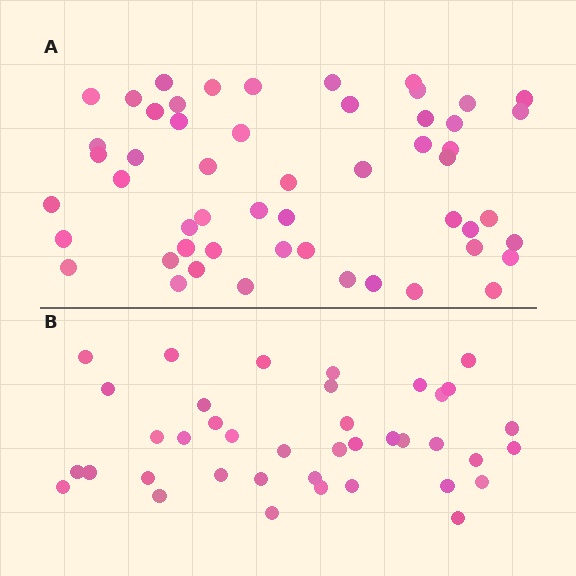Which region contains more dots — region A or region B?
Region A (the top region) has more dots.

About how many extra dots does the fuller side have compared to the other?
Region A has approximately 15 more dots than region B.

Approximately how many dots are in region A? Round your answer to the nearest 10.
About 50 dots. (The exact count is 53, which rounds to 50.)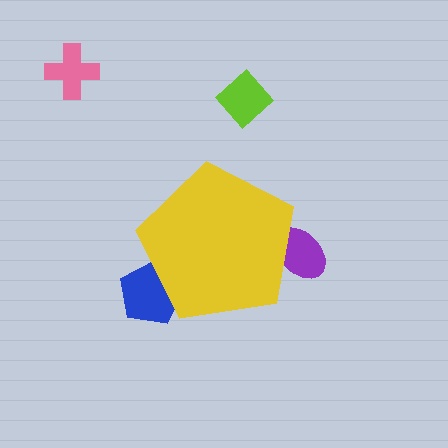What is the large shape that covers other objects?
A yellow pentagon.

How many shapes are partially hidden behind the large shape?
2 shapes are partially hidden.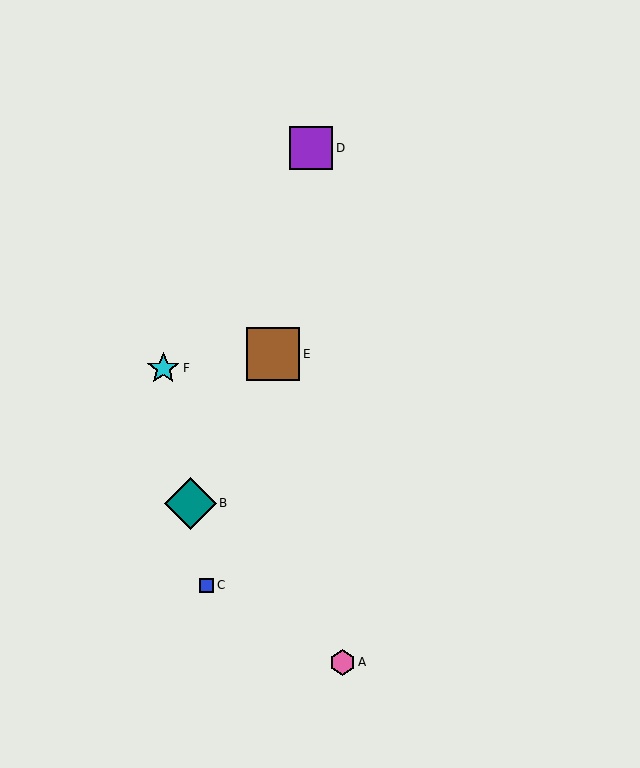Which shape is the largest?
The brown square (labeled E) is the largest.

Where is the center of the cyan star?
The center of the cyan star is at (163, 368).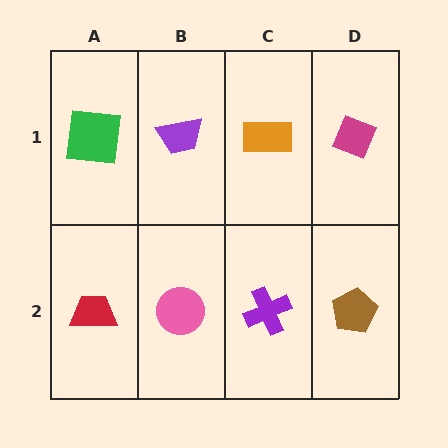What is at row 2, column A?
A red trapezoid.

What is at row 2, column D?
A brown pentagon.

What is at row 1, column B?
A purple trapezoid.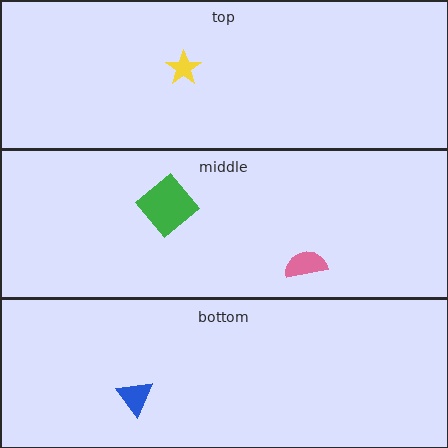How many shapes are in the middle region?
2.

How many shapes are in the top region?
1.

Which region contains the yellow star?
The top region.